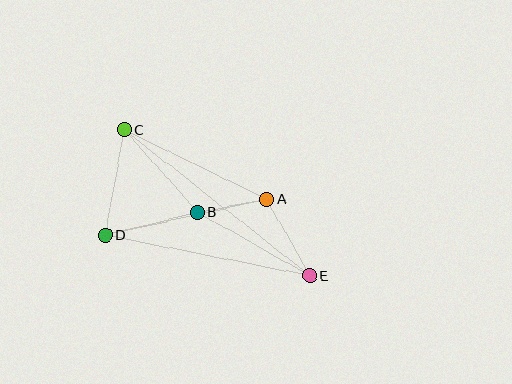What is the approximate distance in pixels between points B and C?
The distance between B and C is approximately 110 pixels.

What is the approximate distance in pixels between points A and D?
The distance between A and D is approximately 166 pixels.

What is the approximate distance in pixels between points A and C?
The distance between A and C is approximately 158 pixels.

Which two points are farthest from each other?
Points C and E are farthest from each other.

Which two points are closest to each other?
Points A and B are closest to each other.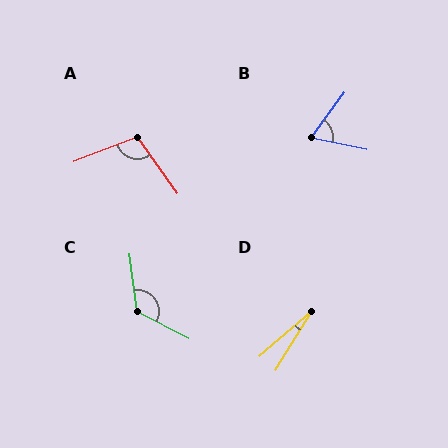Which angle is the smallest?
D, at approximately 17 degrees.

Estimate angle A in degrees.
Approximately 104 degrees.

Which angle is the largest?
C, at approximately 124 degrees.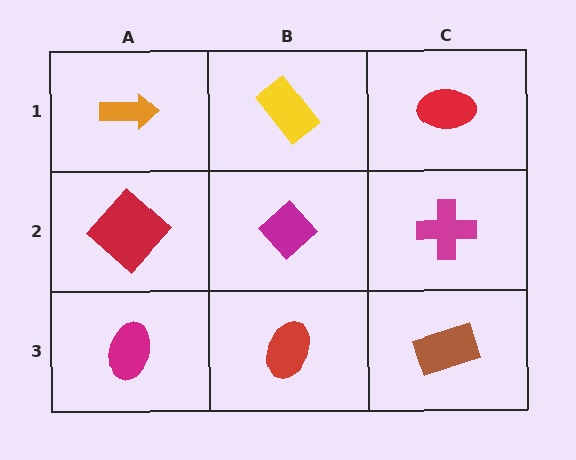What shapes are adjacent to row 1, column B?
A magenta diamond (row 2, column B), an orange arrow (row 1, column A), a red ellipse (row 1, column C).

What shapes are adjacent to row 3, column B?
A magenta diamond (row 2, column B), a magenta ellipse (row 3, column A), a brown rectangle (row 3, column C).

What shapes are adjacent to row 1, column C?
A magenta cross (row 2, column C), a yellow rectangle (row 1, column B).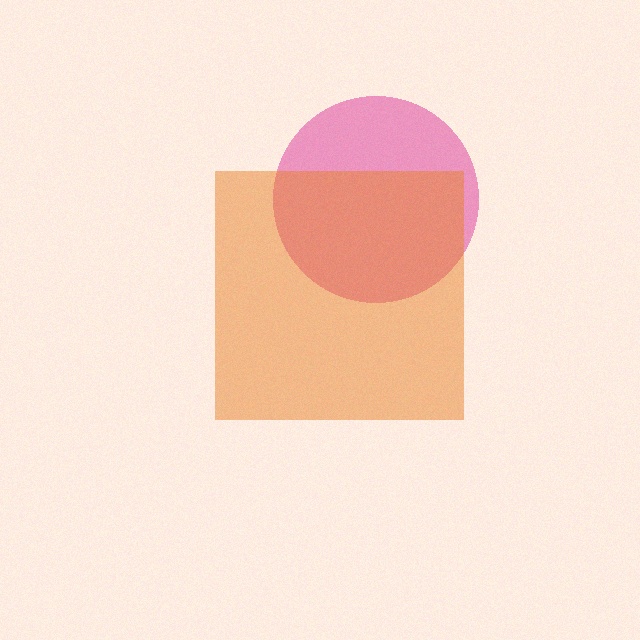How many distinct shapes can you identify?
There are 2 distinct shapes: a magenta circle, an orange square.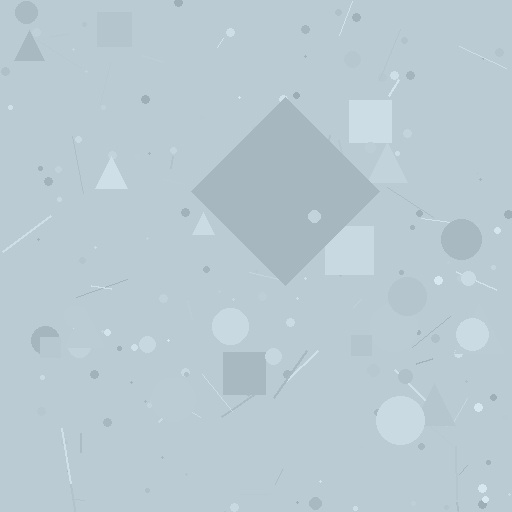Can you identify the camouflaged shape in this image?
The camouflaged shape is a diamond.